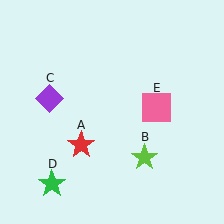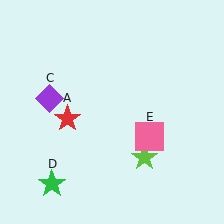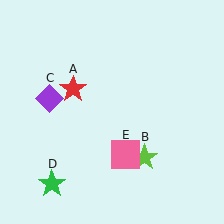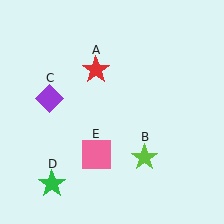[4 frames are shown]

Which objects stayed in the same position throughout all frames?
Lime star (object B) and purple diamond (object C) and green star (object D) remained stationary.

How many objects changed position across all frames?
2 objects changed position: red star (object A), pink square (object E).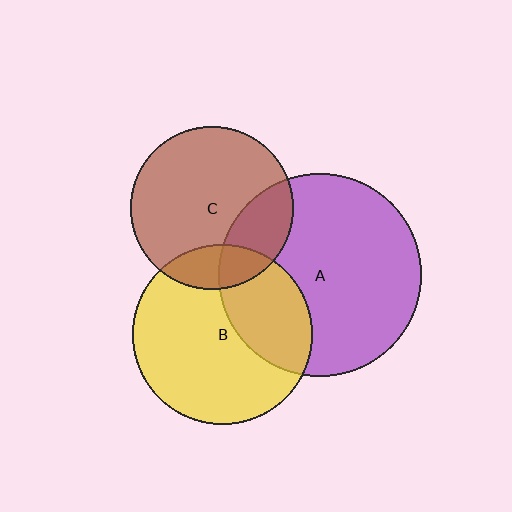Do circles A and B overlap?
Yes.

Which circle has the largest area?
Circle A (purple).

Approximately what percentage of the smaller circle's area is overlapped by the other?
Approximately 35%.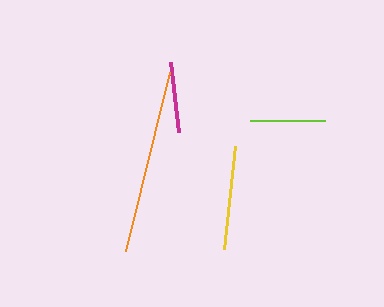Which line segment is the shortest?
The magenta line is the shortest at approximately 70 pixels.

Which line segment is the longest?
The orange line is the longest at approximately 184 pixels.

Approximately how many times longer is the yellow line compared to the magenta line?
The yellow line is approximately 1.5 times the length of the magenta line.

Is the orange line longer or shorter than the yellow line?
The orange line is longer than the yellow line.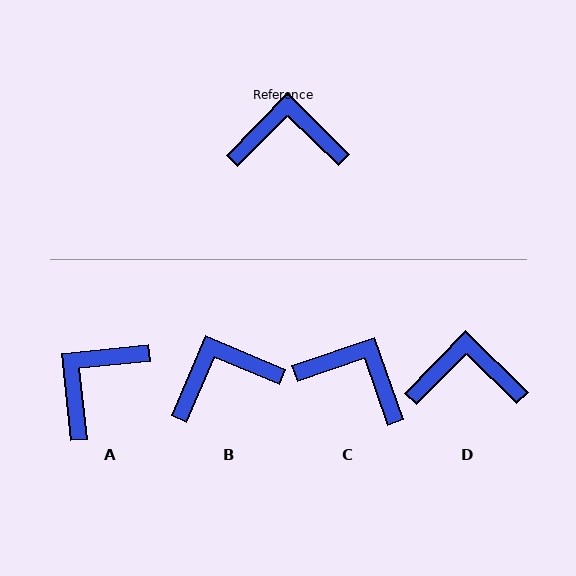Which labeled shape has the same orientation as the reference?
D.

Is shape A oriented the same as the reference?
No, it is off by about 50 degrees.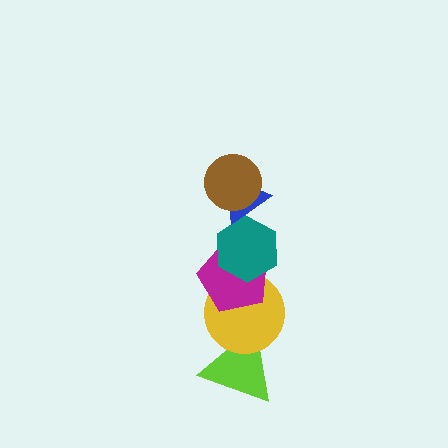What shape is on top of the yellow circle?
The magenta pentagon is on top of the yellow circle.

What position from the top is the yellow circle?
The yellow circle is 5th from the top.